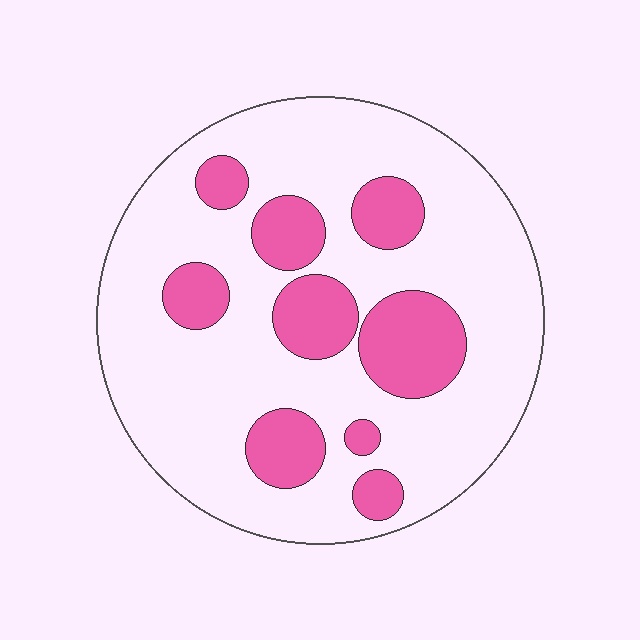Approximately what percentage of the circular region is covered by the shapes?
Approximately 25%.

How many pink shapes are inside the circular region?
9.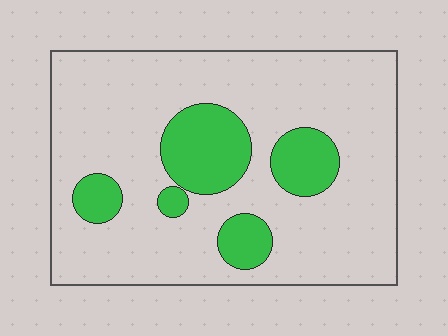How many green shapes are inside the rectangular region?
5.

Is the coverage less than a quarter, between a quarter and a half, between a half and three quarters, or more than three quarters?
Less than a quarter.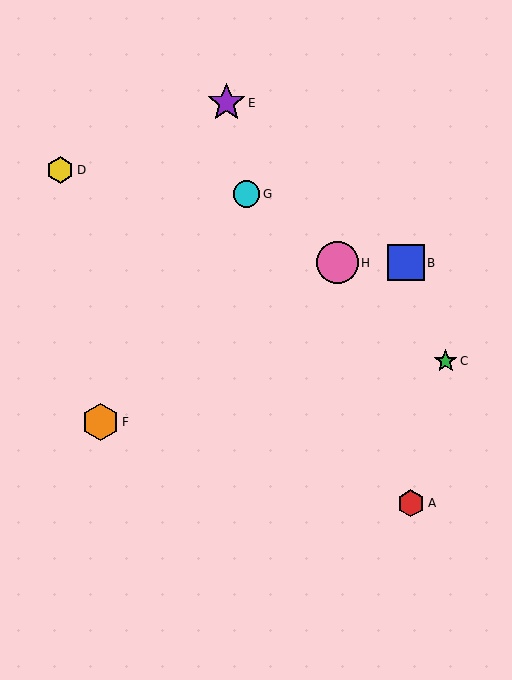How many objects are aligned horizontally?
2 objects (B, H) are aligned horizontally.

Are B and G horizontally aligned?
No, B is at y≈263 and G is at y≈194.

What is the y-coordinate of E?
Object E is at y≈103.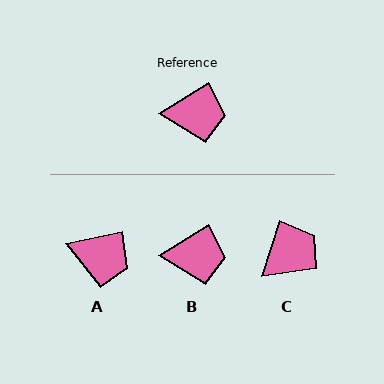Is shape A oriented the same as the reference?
No, it is off by about 20 degrees.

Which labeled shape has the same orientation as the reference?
B.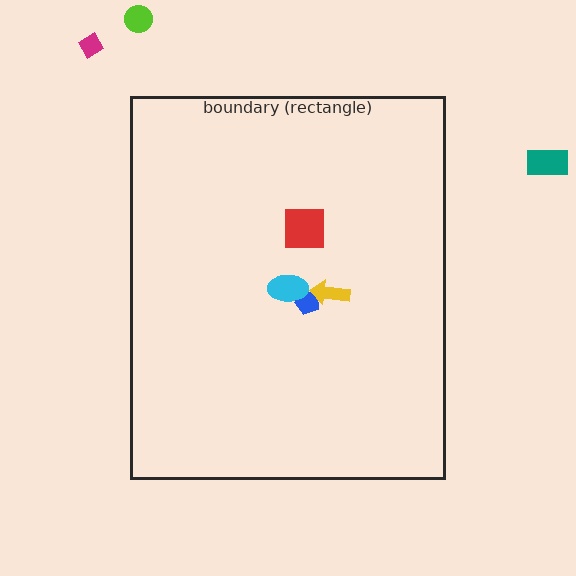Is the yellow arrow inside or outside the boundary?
Inside.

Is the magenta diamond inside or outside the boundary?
Outside.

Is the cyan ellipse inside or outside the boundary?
Inside.